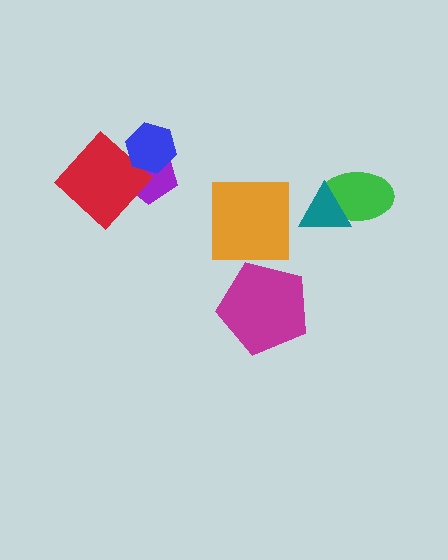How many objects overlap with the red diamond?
2 objects overlap with the red diamond.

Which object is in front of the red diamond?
The blue hexagon is in front of the red diamond.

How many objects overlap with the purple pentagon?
2 objects overlap with the purple pentagon.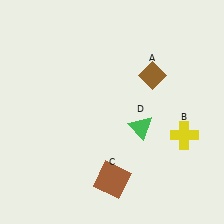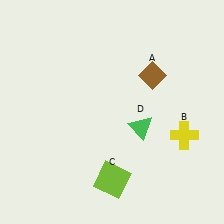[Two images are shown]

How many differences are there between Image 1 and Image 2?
There is 1 difference between the two images.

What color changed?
The square (C) changed from brown in Image 1 to lime in Image 2.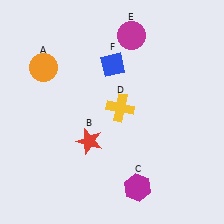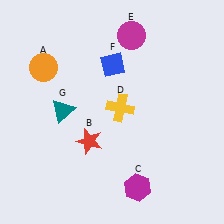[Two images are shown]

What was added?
A teal triangle (G) was added in Image 2.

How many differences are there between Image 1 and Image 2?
There is 1 difference between the two images.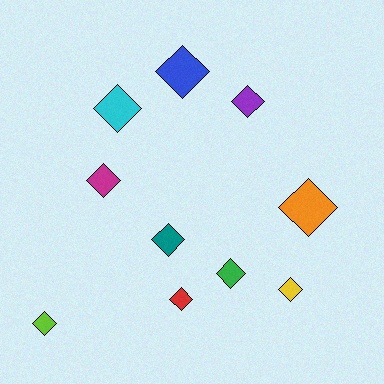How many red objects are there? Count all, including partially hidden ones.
There is 1 red object.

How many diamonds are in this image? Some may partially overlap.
There are 10 diamonds.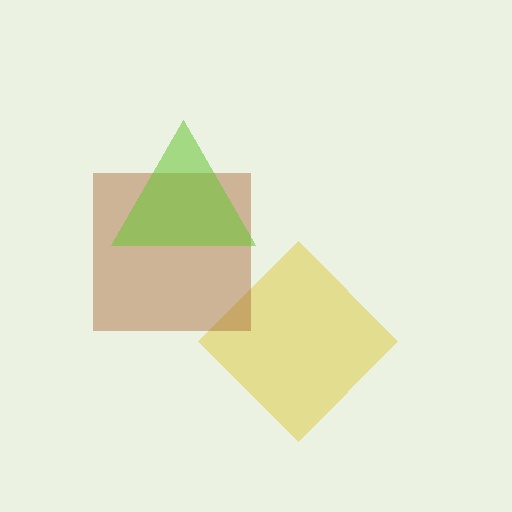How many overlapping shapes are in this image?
There are 3 overlapping shapes in the image.